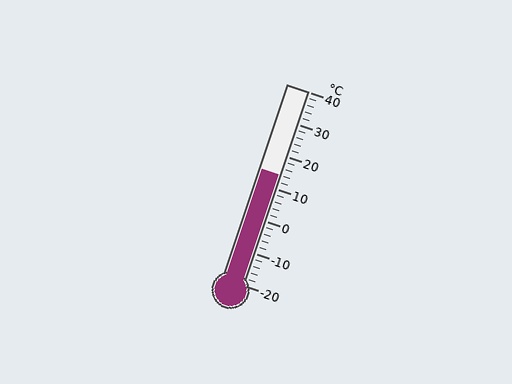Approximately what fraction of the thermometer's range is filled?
The thermometer is filled to approximately 55% of its range.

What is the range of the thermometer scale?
The thermometer scale ranges from -20°C to 40°C.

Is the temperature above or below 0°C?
The temperature is above 0°C.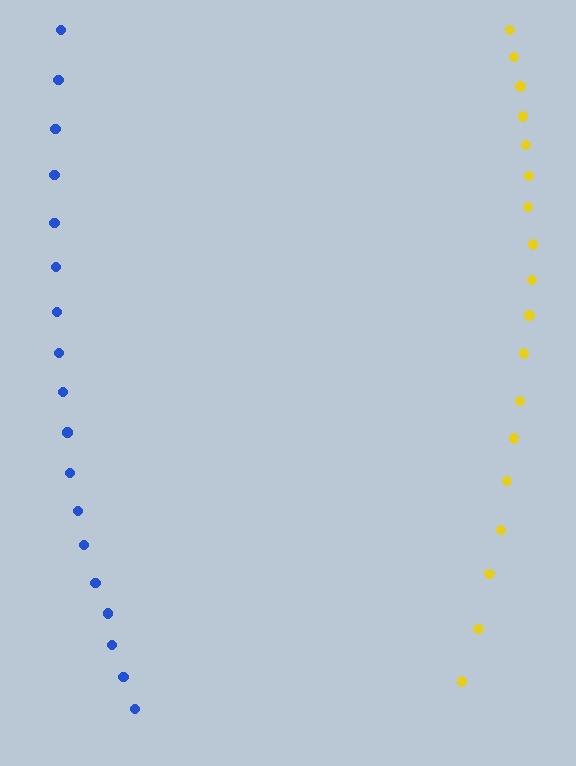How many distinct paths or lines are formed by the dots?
There are 2 distinct paths.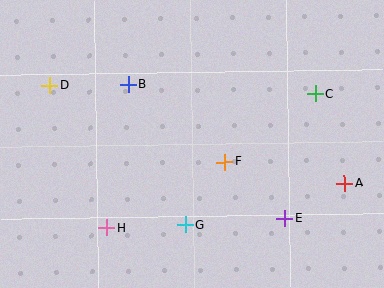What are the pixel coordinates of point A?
Point A is at (344, 183).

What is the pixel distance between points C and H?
The distance between C and H is 248 pixels.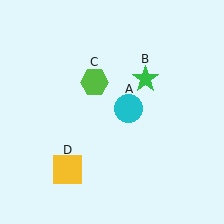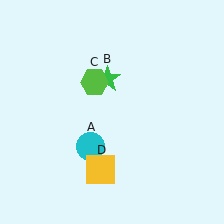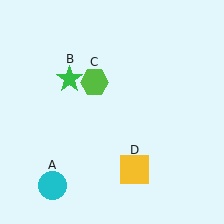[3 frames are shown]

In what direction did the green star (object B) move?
The green star (object B) moved left.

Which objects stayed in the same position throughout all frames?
Lime hexagon (object C) remained stationary.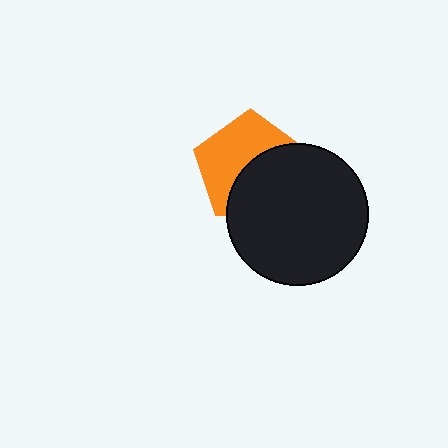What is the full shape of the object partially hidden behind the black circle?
The partially hidden object is an orange pentagon.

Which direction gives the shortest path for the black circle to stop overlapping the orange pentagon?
Moving toward the lower-right gives the shortest separation.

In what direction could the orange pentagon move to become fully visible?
The orange pentagon could move toward the upper-left. That would shift it out from behind the black circle entirely.